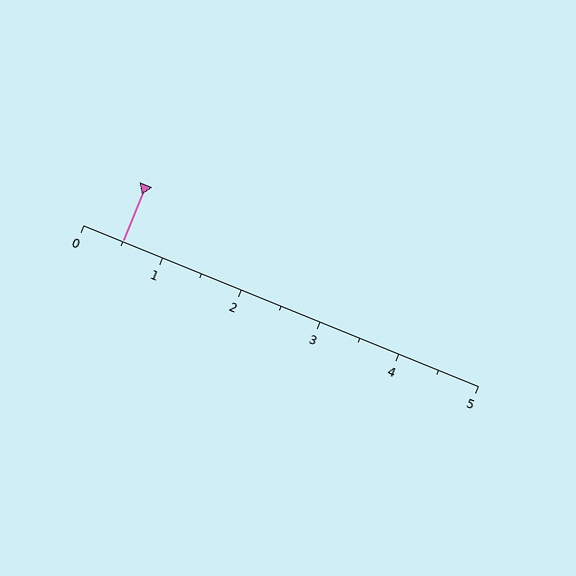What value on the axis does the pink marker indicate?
The marker indicates approximately 0.5.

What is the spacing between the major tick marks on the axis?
The major ticks are spaced 1 apart.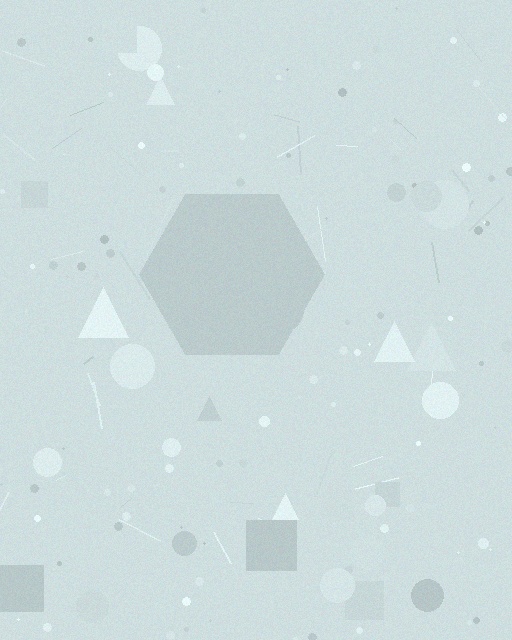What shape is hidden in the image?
A hexagon is hidden in the image.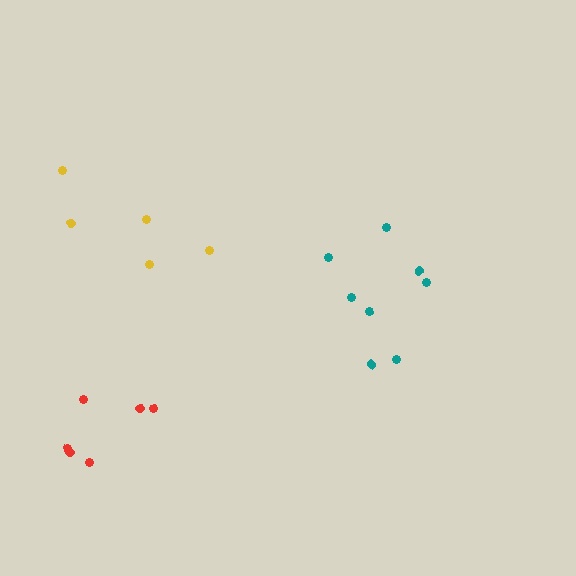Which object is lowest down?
The red cluster is bottommost.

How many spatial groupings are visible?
There are 3 spatial groupings.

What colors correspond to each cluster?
The clusters are colored: red, teal, yellow.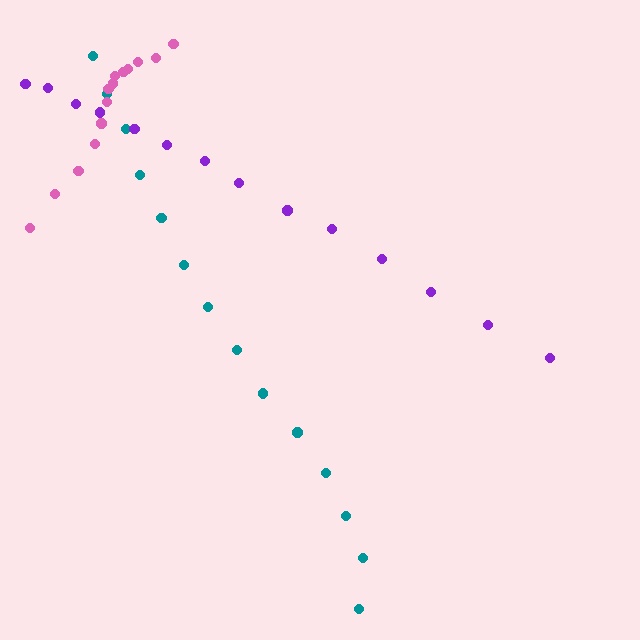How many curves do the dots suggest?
There are 3 distinct paths.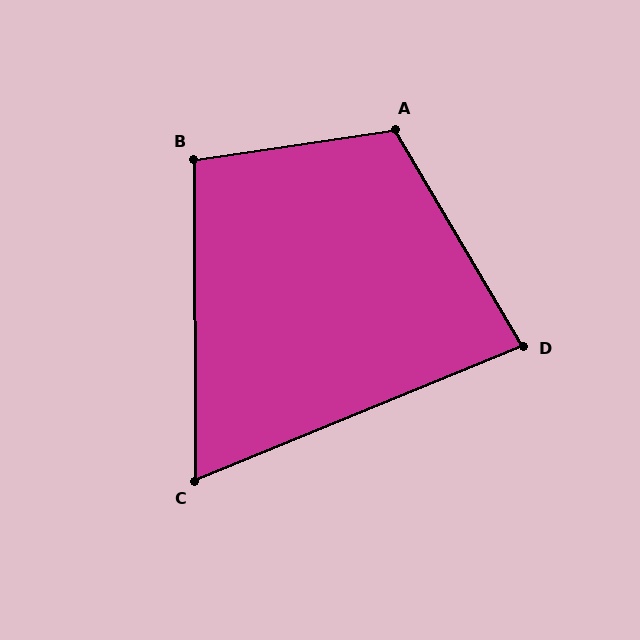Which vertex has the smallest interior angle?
C, at approximately 68 degrees.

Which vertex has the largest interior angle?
A, at approximately 112 degrees.